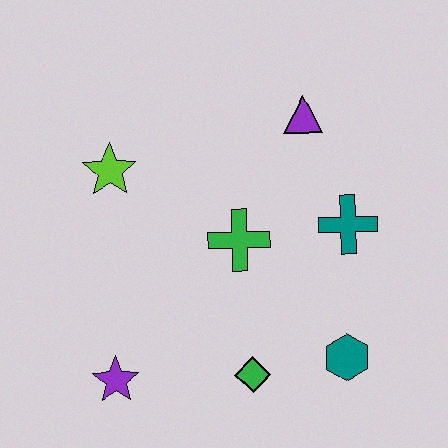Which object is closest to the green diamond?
The teal hexagon is closest to the green diamond.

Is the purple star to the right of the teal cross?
No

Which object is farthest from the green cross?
The purple star is farthest from the green cross.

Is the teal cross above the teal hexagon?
Yes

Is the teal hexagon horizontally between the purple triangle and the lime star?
No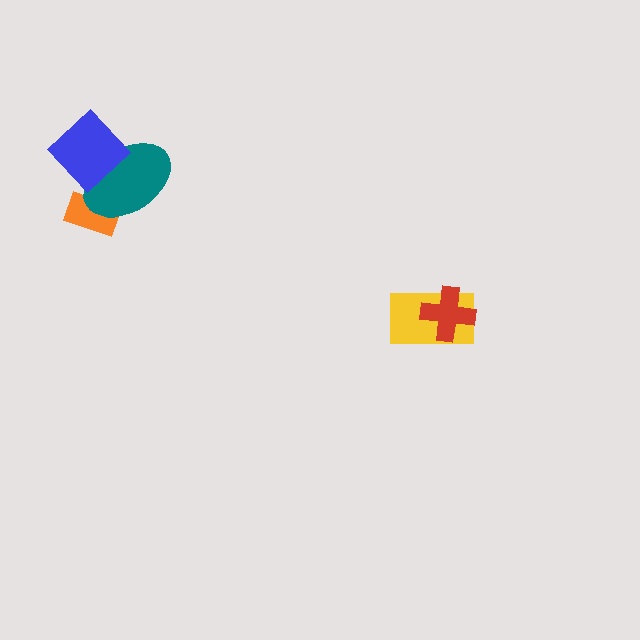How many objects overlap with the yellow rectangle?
1 object overlaps with the yellow rectangle.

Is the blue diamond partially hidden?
No, no other shape covers it.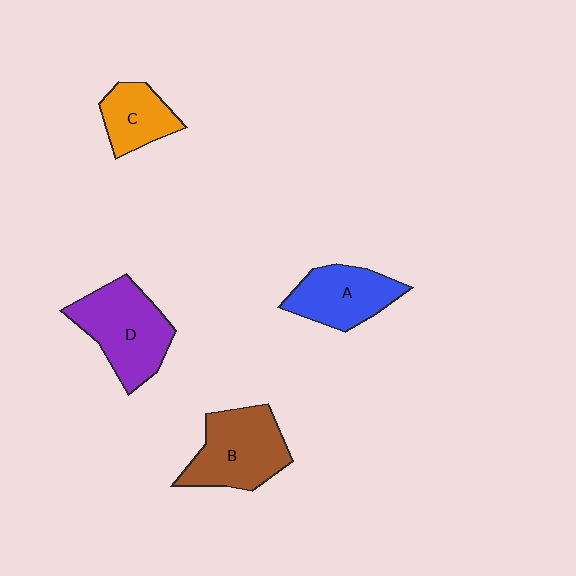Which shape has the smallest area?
Shape C (orange).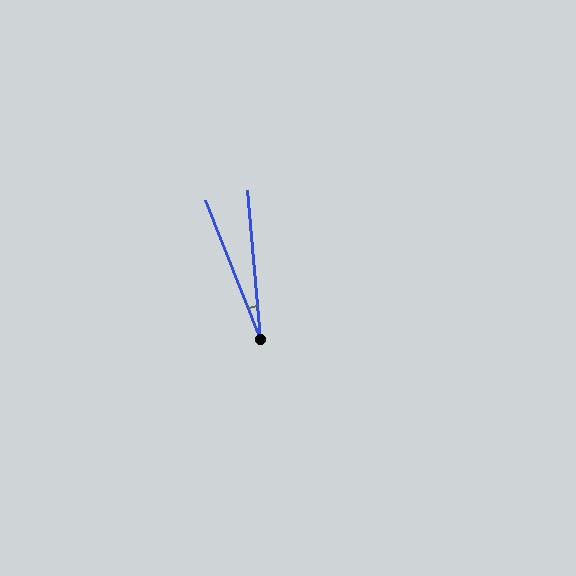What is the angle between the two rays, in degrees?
Approximately 17 degrees.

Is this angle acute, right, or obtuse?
It is acute.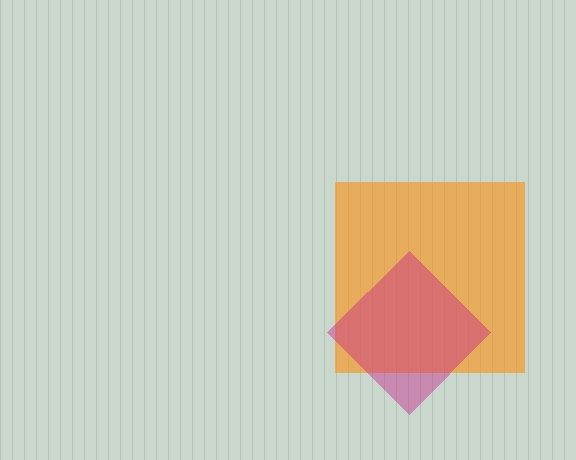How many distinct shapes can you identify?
There are 2 distinct shapes: an orange square, a magenta diamond.